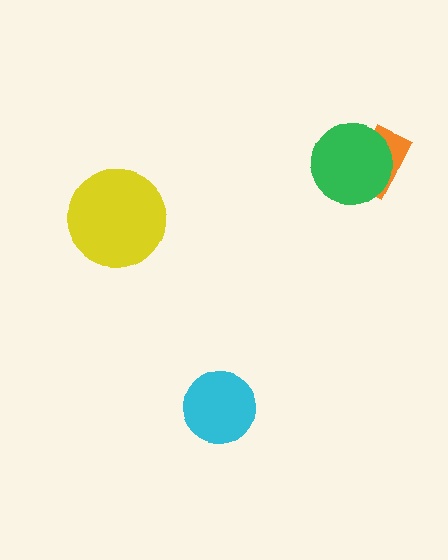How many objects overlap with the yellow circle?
0 objects overlap with the yellow circle.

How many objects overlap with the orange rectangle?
1 object overlaps with the orange rectangle.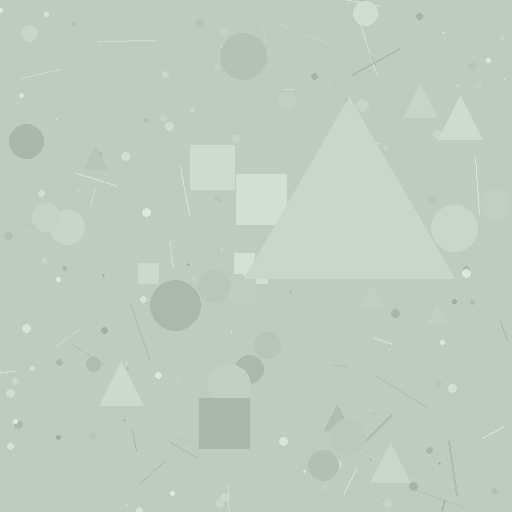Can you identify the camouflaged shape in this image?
The camouflaged shape is a triangle.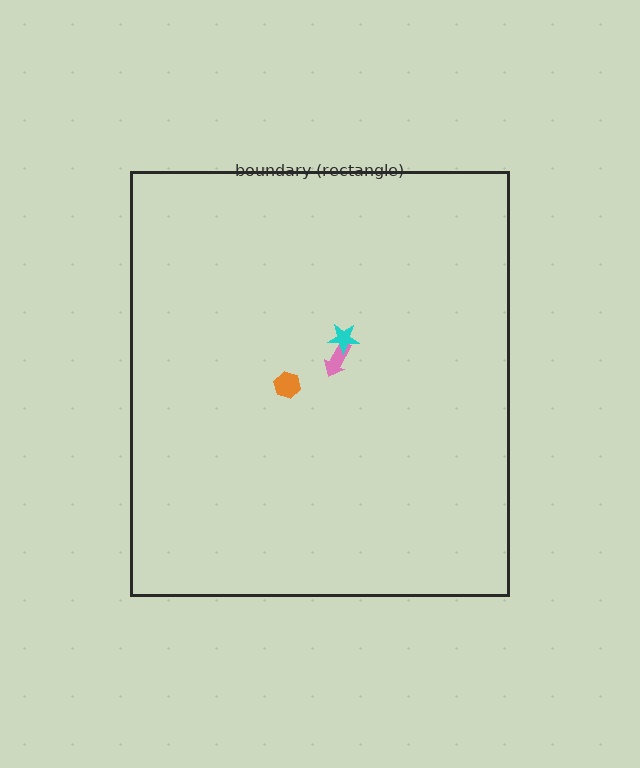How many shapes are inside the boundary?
3 inside, 0 outside.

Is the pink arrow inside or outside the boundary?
Inside.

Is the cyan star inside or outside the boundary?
Inside.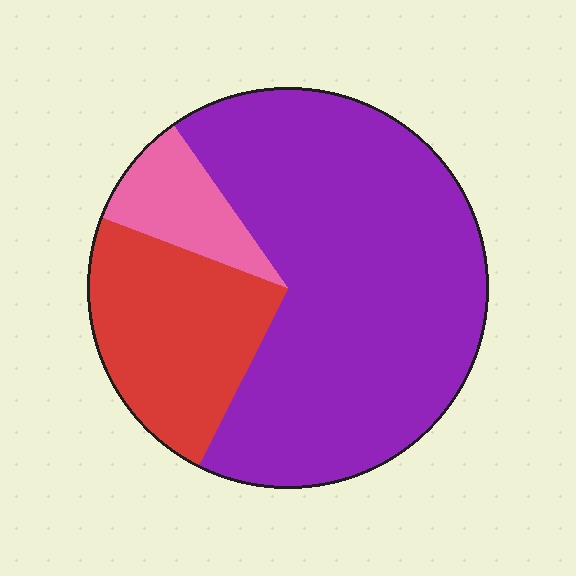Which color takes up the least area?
Pink, at roughly 10%.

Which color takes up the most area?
Purple, at roughly 65%.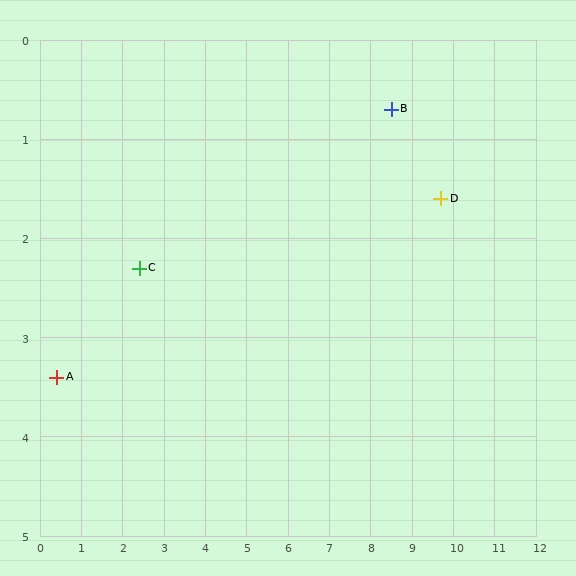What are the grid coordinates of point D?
Point D is at approximately (9.7, 1.6).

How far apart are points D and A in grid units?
Points D and A are about 9.5 grid units apart.